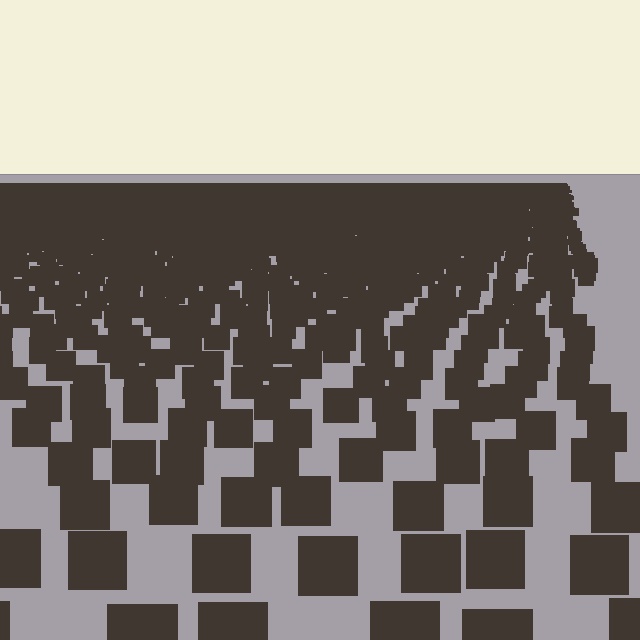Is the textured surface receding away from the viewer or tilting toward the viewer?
The surface is receding away from the viewer. Texture elements get smaller and denser toward the top.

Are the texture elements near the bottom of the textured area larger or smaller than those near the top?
Larger. Near the bottom, elements are closer to the viewer and appear at a bigger on-screen size.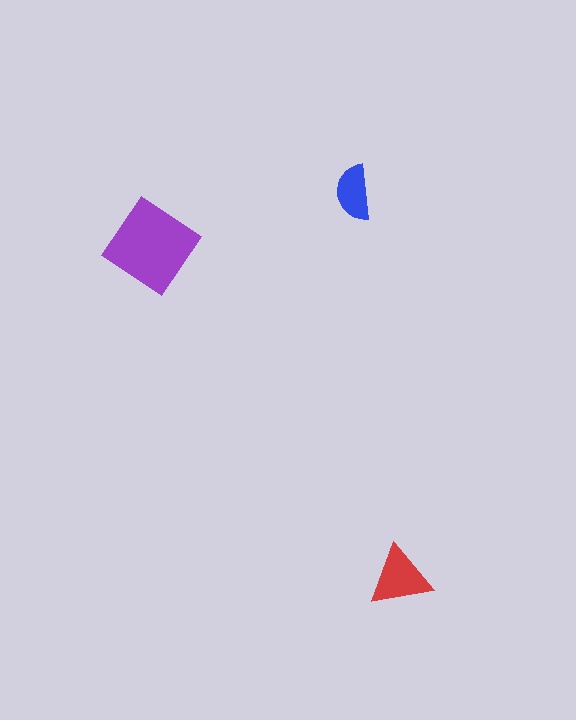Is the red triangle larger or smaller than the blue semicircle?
Larger.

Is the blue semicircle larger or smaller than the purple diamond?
Smaller.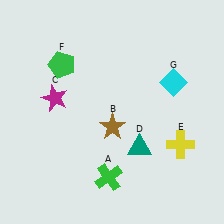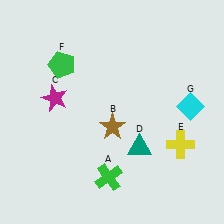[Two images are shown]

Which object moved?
The cyan diamond (G) moved down.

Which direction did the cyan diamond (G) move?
The cyan diamond (G) moved down.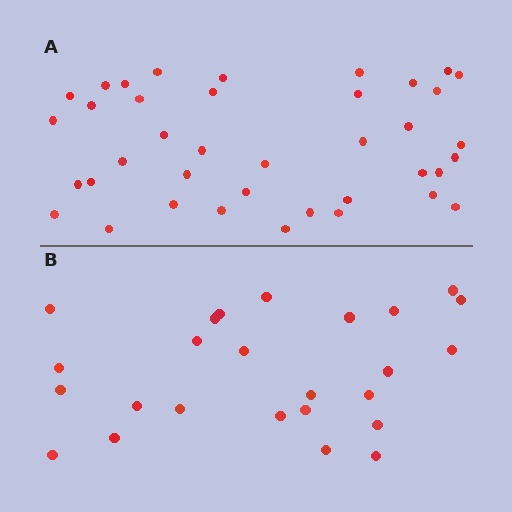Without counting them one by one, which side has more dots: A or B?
Region A (the top region) has more dots.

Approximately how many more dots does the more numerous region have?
Region A has approximately 15 more dots than region B.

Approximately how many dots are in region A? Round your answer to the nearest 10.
About 40 dots. (The exact count is 39, which rounds to 40.)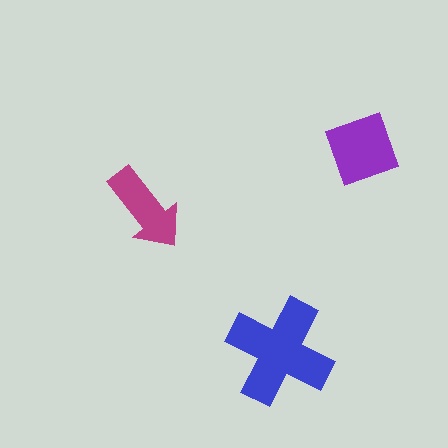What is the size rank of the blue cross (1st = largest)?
1st.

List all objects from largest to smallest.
The blue cross, the purple diamond, the magenta arrow.